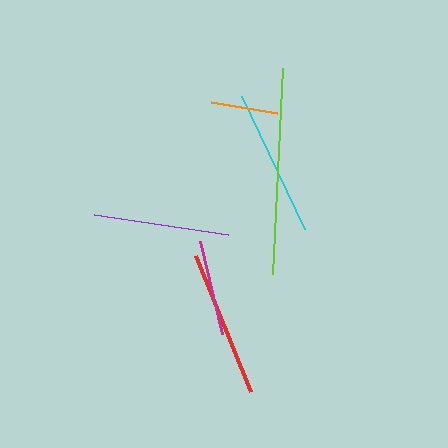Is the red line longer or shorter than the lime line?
The lime line is longer than the red line.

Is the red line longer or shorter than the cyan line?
The cyan line is longer than the red line.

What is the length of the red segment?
The red segment is approximately 146 pixels long.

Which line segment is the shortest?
The orange line is the shortest at approximately 67 pixels.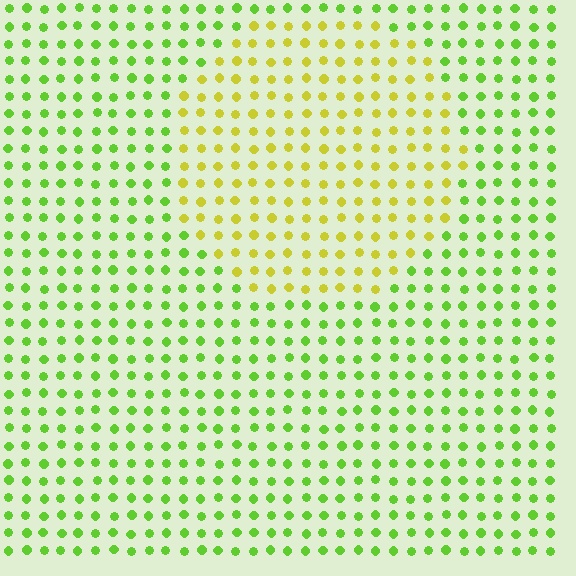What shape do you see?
I see a circle.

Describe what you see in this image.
The image is filled with small lime elements in a uniform arrangement. A circle-shaped region is visible where the elements are tinted to a slightly different hue, forming a subtle color boundary.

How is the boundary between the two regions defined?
The boundary is defined purely by a slight shift in hue (about 40 degrees). Spacing, size, and orientation are identical on both sides.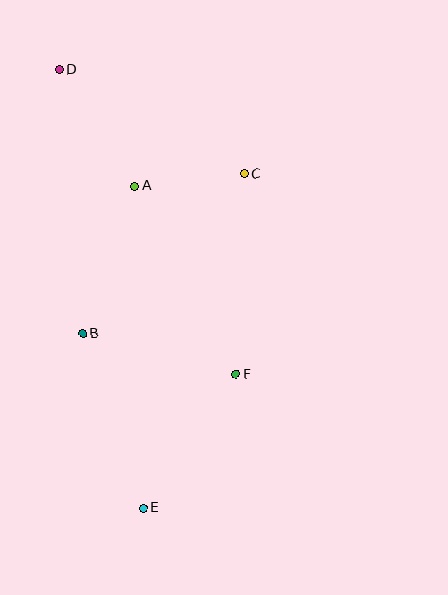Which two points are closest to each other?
Points A and C are closest to each other.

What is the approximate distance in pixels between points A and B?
The distance between A and B is approximately 156 pixels.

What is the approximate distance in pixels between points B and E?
The distance between B and E is approximately 185 pixels.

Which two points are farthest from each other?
Points D and E are farthest from each other.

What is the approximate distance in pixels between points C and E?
The distance between C and E is approximately 349 pixels.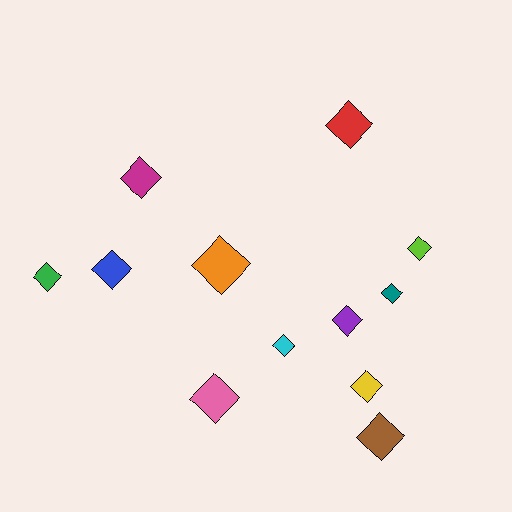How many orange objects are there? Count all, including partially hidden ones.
There is 1 orange object.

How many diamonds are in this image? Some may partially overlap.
There are 12 diamonds.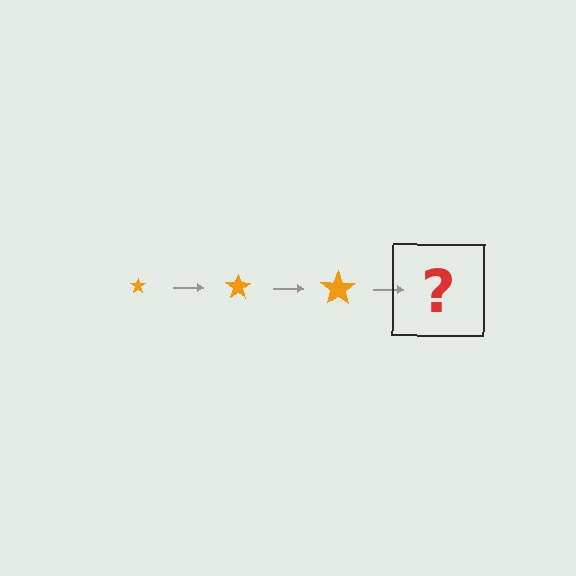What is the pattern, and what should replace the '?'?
The pattern is that the star gets progressively larger each step. The '?' should be an orange star, larger than the previous one.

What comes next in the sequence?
The next element should be an orange star, larger than the previous one.